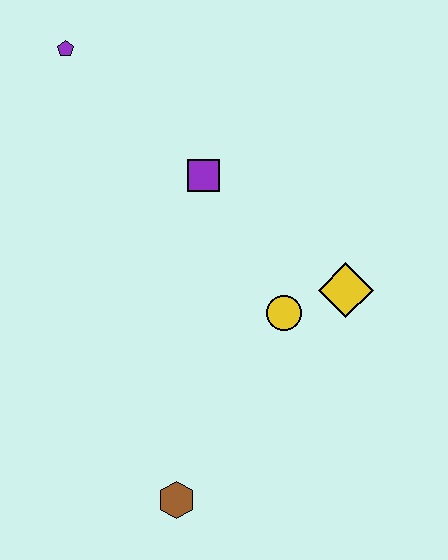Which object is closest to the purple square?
The yellow circle is closest to the purple square.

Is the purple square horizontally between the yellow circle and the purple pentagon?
Yes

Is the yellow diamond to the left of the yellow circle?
No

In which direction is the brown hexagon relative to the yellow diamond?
The brown hexagon is below the yellow diamond.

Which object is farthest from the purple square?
The brown hexagon is farthest from the purple square.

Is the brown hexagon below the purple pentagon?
Yes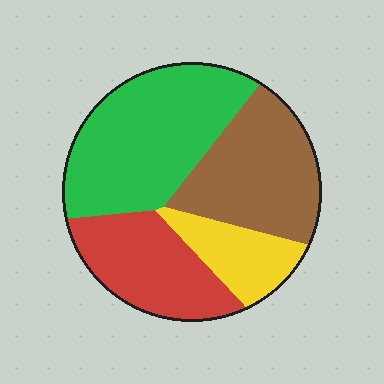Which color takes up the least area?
Yellow, at roughly 15%.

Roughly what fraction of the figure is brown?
Brown takes up between a sixth and a third of the figure.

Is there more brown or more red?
Brown.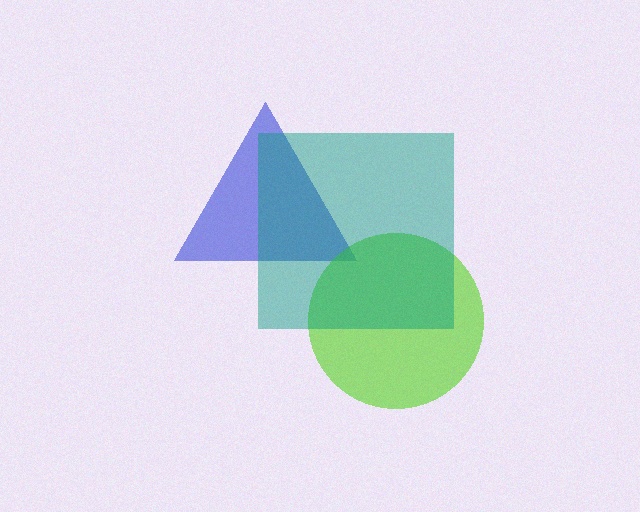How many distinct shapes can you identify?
There are 3 distinct shapes: a blue triangle, a lime circle, a teal square.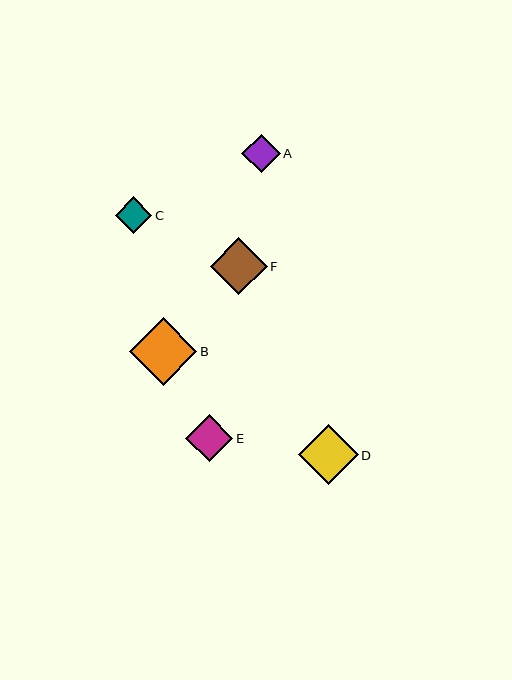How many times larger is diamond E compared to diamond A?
Diamond E is approximately 1.2 times the size of diamond A.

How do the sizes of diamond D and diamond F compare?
Diamond D and diamond F are approximately the same size.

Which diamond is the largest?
Diamond B is the largest with a size of approximately 68 pixels.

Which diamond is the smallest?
Diamond C is the smallest with a size of approximately 37 pixels.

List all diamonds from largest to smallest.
From largest to smallest: B, D, F, E, A, C.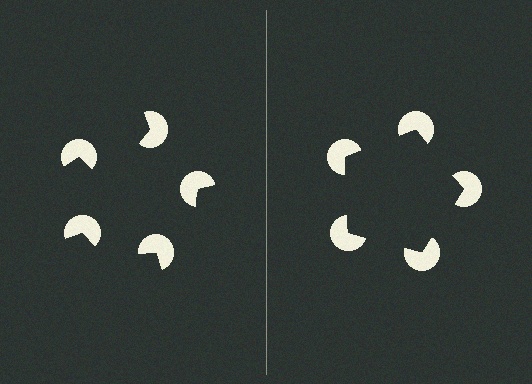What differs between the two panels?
The pac-man discs are positioned identically on both sides; only the wedge orientations differ. On the right they align to a pentagon; on the left they are misaligned.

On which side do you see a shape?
An illusory pentagon appears on the right side. On the left side the wedge cuts are rotated, so no coherent shape forms.